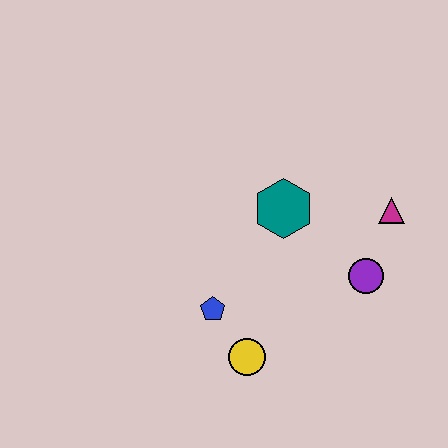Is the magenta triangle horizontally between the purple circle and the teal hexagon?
No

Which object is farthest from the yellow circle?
The magenta triangle is farthest from the yellow circle.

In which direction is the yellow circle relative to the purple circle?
The yellow circle is to the left of the purple circle.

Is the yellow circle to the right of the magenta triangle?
No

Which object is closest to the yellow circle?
The blue pentagon is closest to the yellow circle.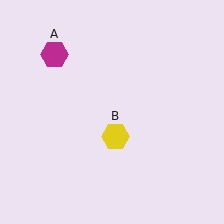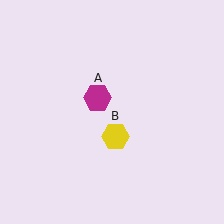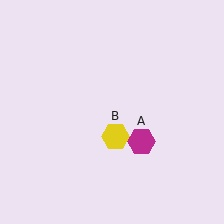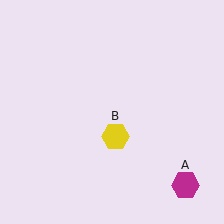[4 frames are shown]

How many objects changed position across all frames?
1 object changed position: magenta hexagon (object A).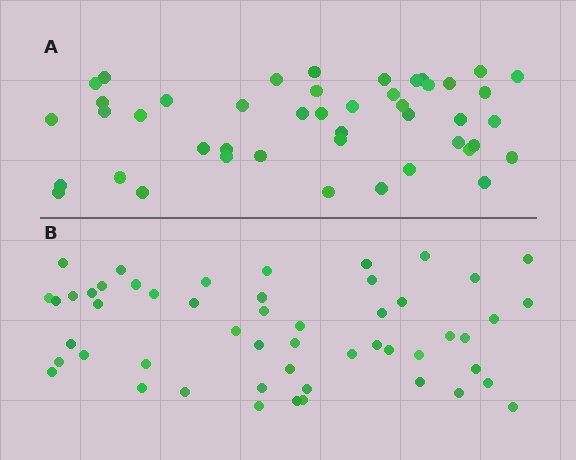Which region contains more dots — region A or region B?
Region B (the bottom region) has more dots.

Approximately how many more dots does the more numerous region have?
Region B has roughly 8 or so more dots than region A.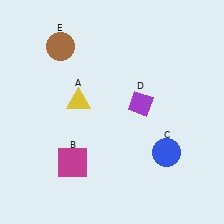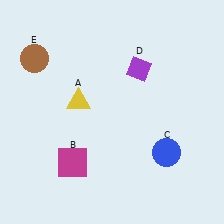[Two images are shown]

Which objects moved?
The objects that moved are: the purple diamond (D), the brown circle (E).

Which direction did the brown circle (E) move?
The brown circle (E) moved left.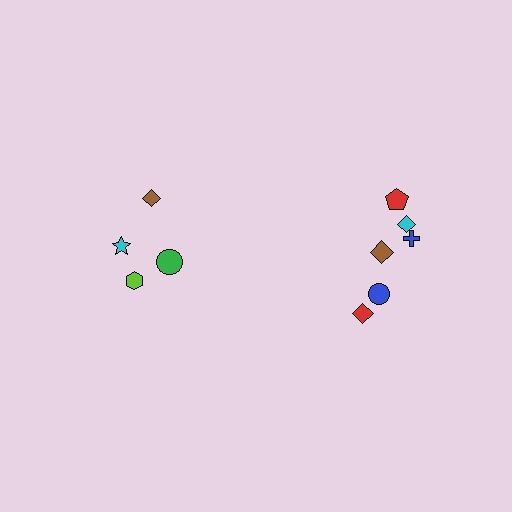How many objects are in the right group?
There are 6 objects.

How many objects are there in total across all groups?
There are 10 objects.